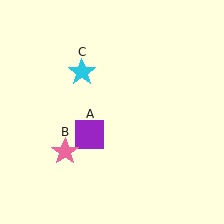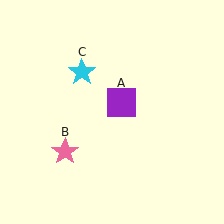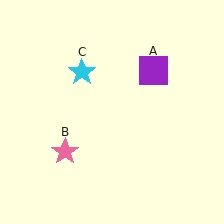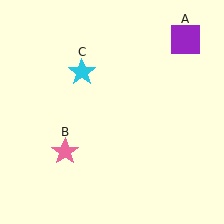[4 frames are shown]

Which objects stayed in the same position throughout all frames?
Pink star (object B) and cyan star (object C) remained stationary.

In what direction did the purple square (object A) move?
The purple square (object A) moved up and to the right.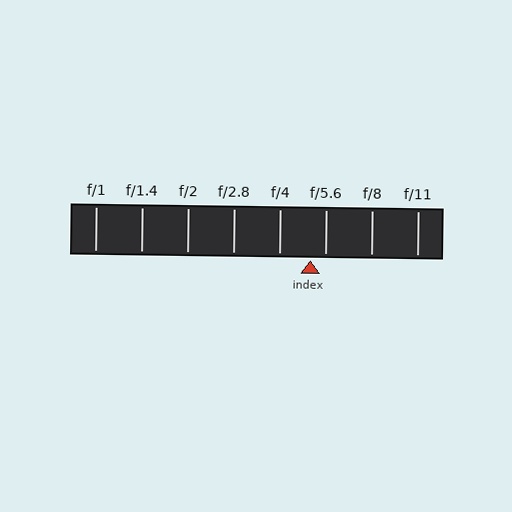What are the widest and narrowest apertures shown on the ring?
The widest aperture shown is f/1 and the narrowest is f/11.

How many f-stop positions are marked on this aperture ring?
There are 8 f-stop positions marked.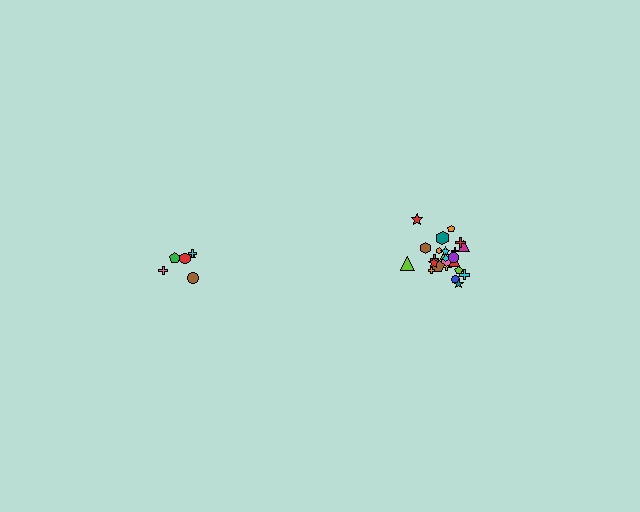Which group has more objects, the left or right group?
The right group.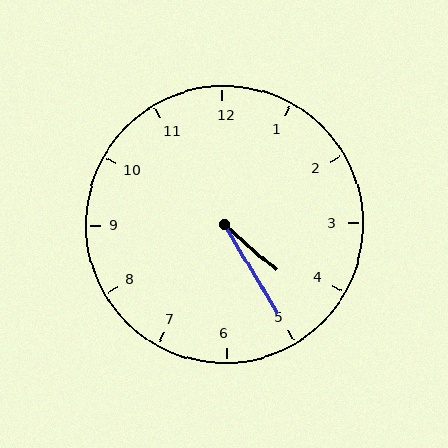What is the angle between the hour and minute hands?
Approximately 18 degrees.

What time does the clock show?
4:25.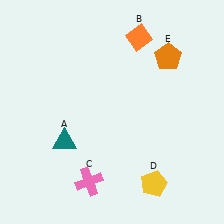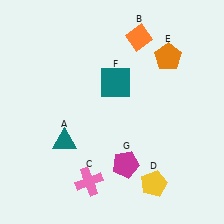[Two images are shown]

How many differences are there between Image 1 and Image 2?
There are 2 differences between the two images.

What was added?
A teal square (F), a magenta pentagon (G) were added in Image 2.